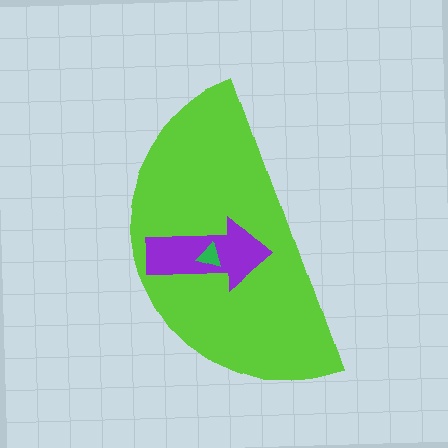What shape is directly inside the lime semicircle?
The purple arrow.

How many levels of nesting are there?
3.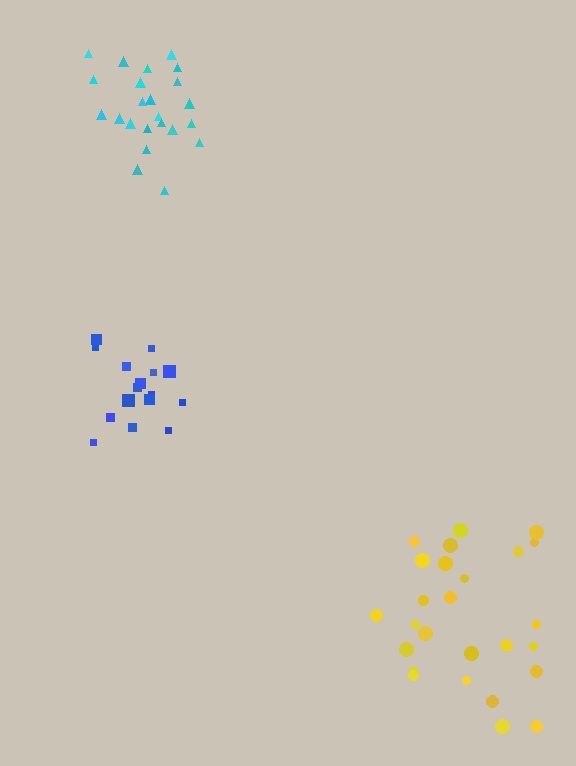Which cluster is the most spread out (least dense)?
Yellow.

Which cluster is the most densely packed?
Cyan.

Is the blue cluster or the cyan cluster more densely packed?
Cyan.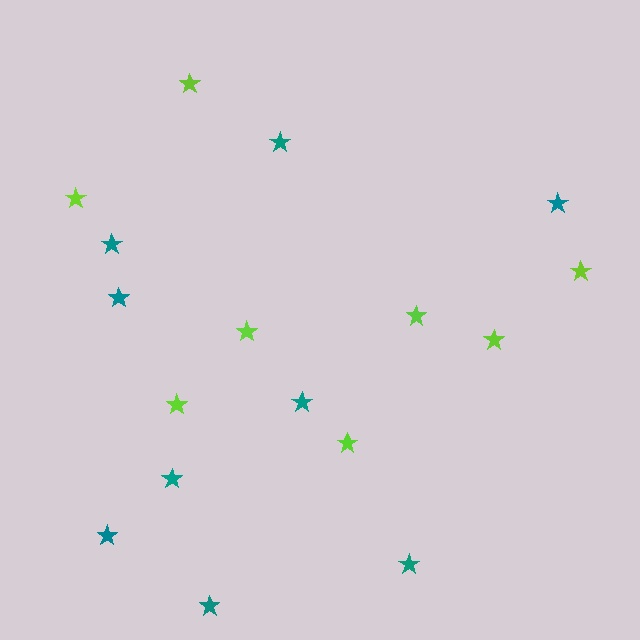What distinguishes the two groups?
There are 2 groups: one group of teal stars (9) and one group of lime stars (8).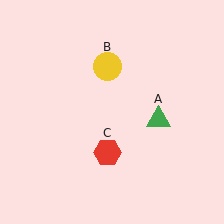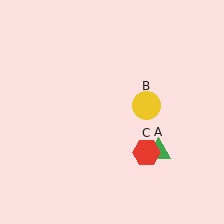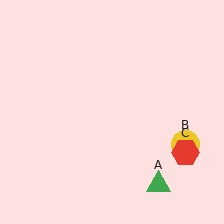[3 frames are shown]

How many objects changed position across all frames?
3 objects changed position: green triangle (object A), yellow circle (object B), red hexagon (object C).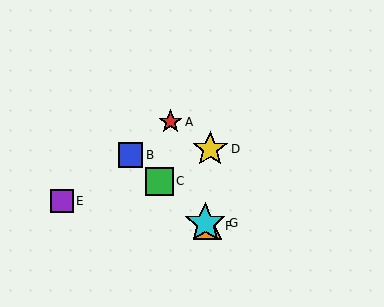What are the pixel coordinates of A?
Object A is at (171, 122).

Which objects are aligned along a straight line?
Objects B, C, F, G are aligned along a straight line.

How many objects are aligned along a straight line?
4 objects (B, C, F, G) are aligned along a straight line.